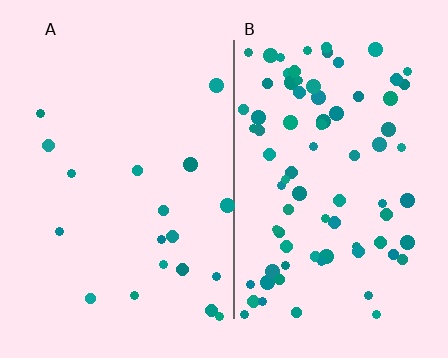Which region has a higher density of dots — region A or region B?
B (the right).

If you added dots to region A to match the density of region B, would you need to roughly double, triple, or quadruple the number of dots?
Approximately quadruple.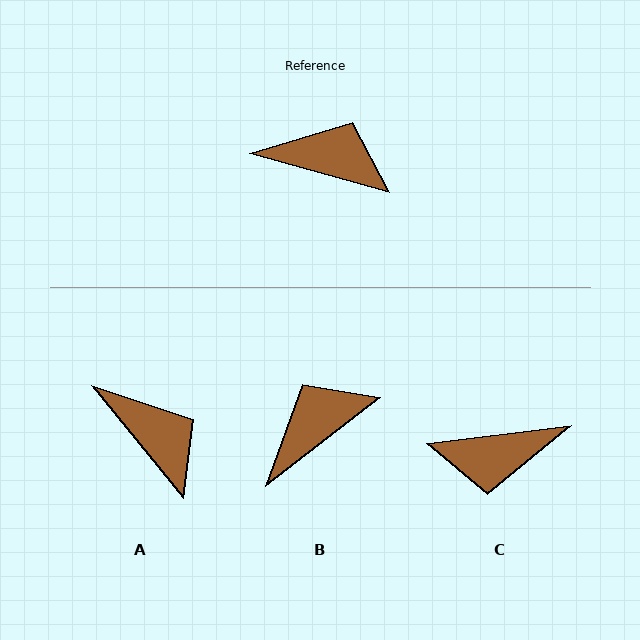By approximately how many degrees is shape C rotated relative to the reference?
Approximately 158 degrees clockwise.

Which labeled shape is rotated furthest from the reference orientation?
C, about 158 degrees away.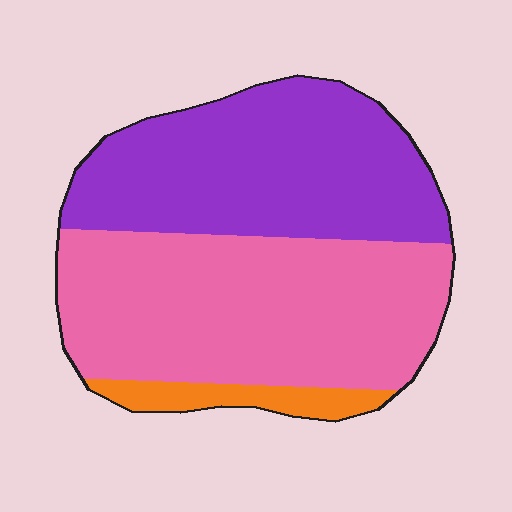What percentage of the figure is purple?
Purple covers 42% of the figure.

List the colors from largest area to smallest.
From largest to smallest: pink, purple, orange.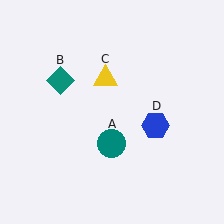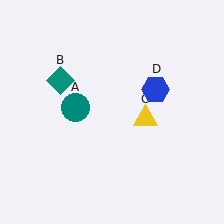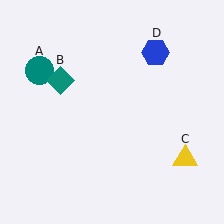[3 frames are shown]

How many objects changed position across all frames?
3 objects changed position: teal circle (object A), yellow triangle (object C), blue hexagon (object D).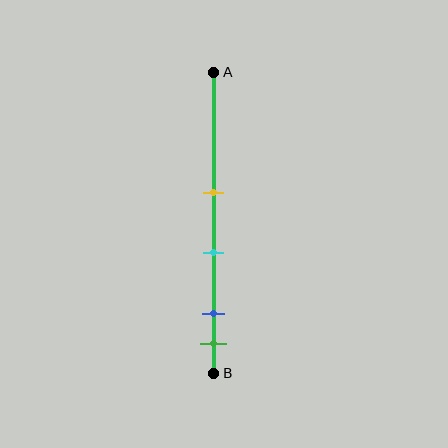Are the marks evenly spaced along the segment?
No, the marks are not evenly spaced.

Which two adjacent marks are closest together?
The blue and green marks are the closest adjacent pair.